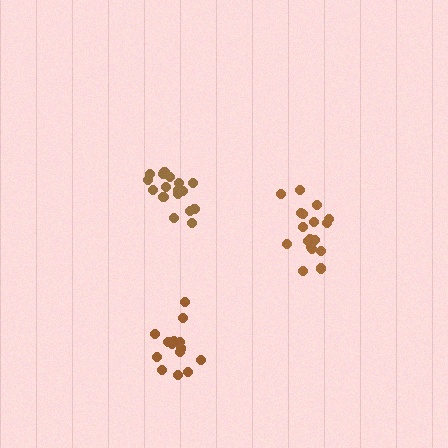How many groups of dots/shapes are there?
There are 3 groups.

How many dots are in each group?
Group 1: 14 dots, Group 2: 18 dots, Group 3: 17 dots (49 total).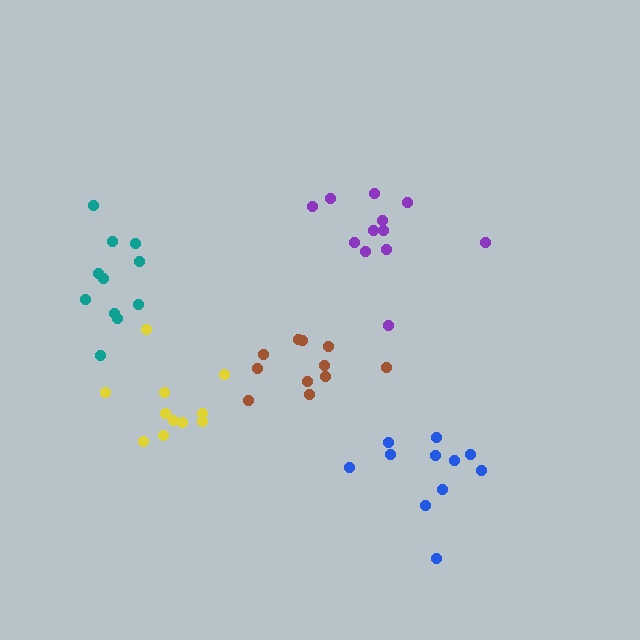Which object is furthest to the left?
The teal cluster is leftmost.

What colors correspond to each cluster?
The clusters are colored: brown, teal, yellow, blue, purple.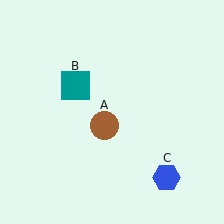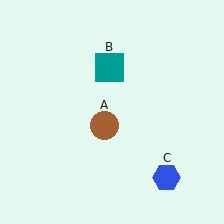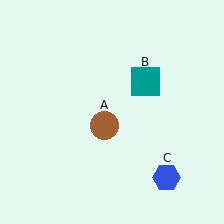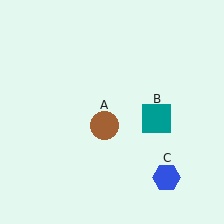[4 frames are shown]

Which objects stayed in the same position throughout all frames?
Brown circle (object A) and blue hexagon (object C) remained stationary.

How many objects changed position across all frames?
1 object changed position: teal square (object B).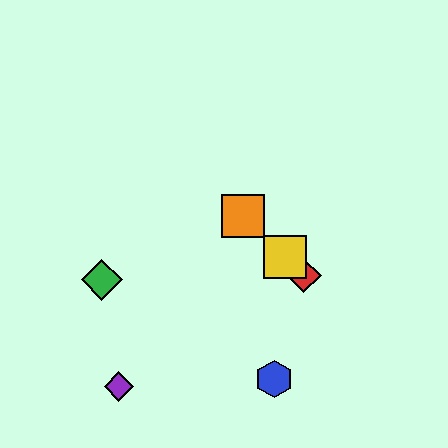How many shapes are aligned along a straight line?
3 shapes (the red diamond, the yellow square, the orange square) are aligned along a straight line.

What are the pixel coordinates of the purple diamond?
The purple diamond is at (119, 386).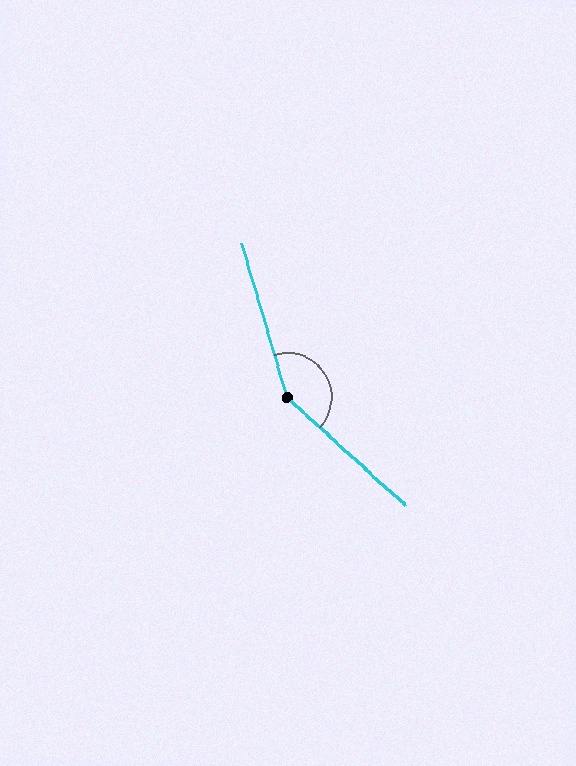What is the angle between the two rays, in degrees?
Approximately 149 degrees.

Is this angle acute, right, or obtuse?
It is obtuse.